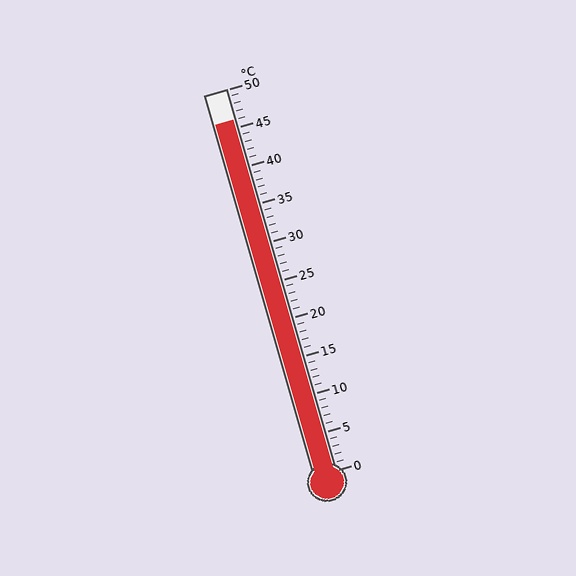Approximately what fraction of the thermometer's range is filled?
The thermometer is filled to approximately 90% of its range.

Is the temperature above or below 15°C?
The temperature is above 15°C.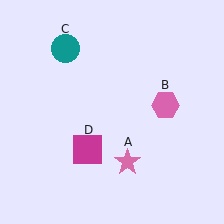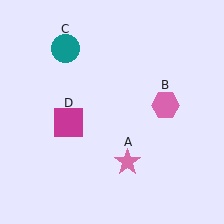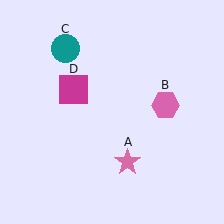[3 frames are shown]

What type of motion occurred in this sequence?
The magenta square (object D) rotated clockwise around the center of the scene.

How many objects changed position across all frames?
1 object changed position: magenta square (object D).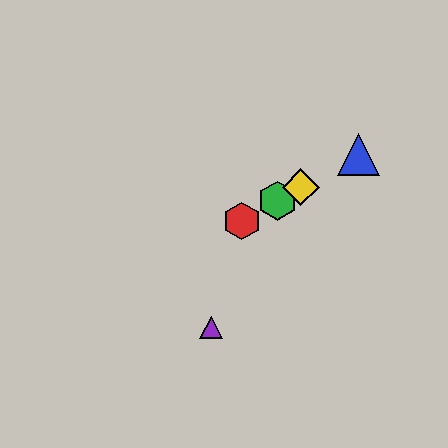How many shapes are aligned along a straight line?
4 shapes (the red hexagon, the blue triangle, the green hexagon, the yellow diamond) are aligned along a straight line.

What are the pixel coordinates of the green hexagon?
The green hexagon is at (277, 201).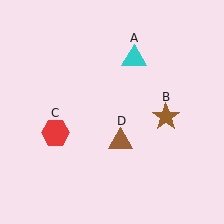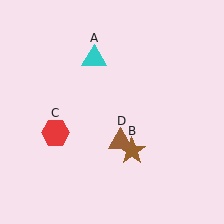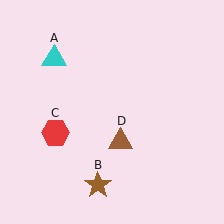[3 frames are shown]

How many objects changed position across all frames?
2 objects changed position: cyan triangle (object A), brown star (object B).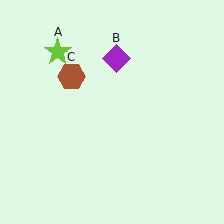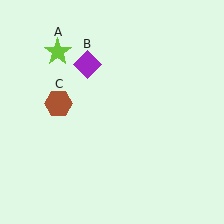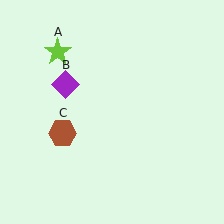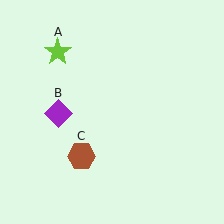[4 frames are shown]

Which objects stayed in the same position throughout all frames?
Lime star (object A) remained stationary.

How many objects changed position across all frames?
2 objects changed position: purple diamond (object B), brown hexagon (object C).